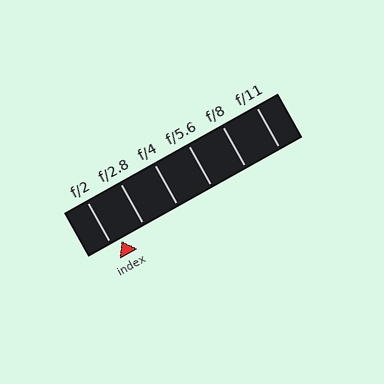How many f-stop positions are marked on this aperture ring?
There are 6 f-stop positions marked.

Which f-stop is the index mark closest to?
The index mark is closest to f/2.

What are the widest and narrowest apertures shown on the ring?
The widest aperture shown is f/2 and the narrowest is f/11.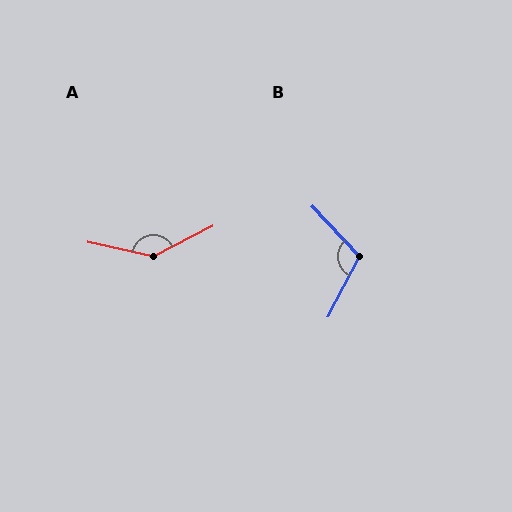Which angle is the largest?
A, at approximately 140 degrees.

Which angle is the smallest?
B, at approximately 109 degrees.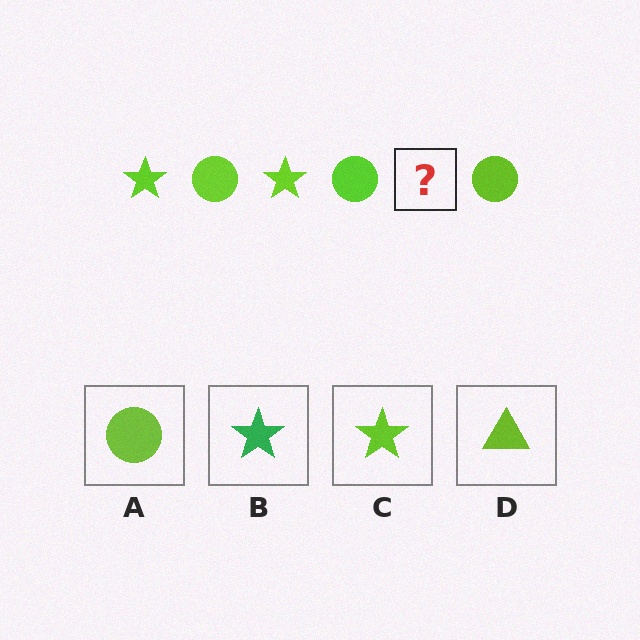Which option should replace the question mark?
Option C.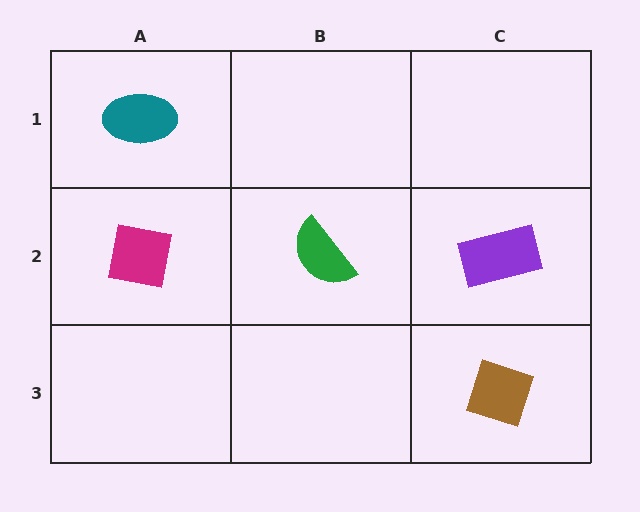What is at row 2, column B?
A green semicircle.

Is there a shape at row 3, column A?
No, that cell is empty.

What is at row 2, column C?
A purple rectangle.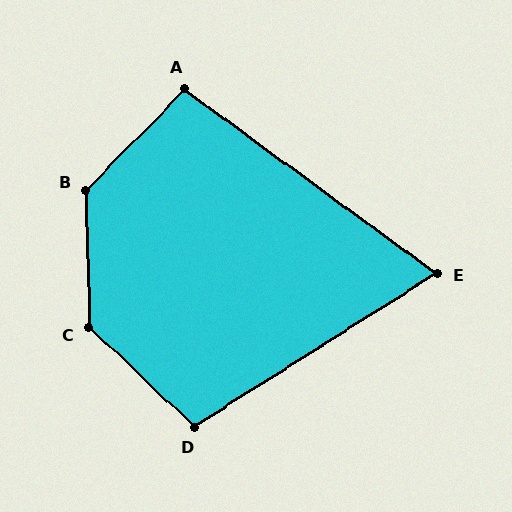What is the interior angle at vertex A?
Approximately 98 degrees (obtuse).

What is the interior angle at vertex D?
Approximately 104 degrees (obtuse).